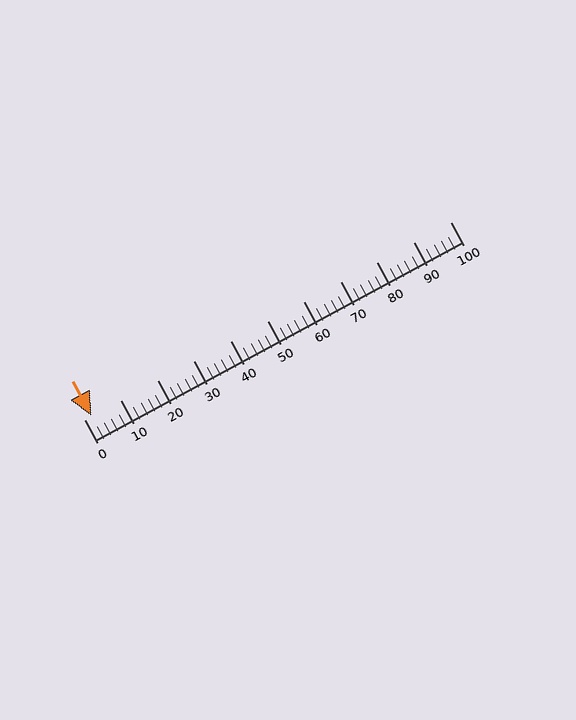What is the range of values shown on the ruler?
The ruler shows values from 0 to 100.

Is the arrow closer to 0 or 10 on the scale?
The arrow is closer to 0.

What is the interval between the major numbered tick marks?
The major tick marks are spaced 10 units apart.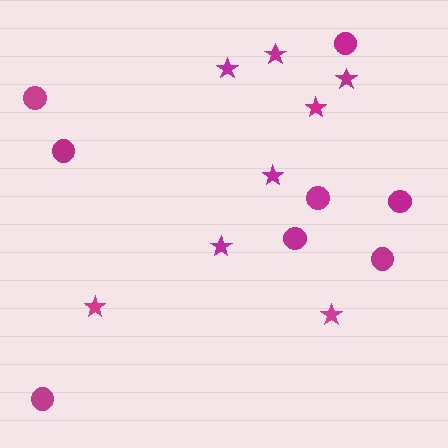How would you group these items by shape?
There are 2 groups: one group of stars (8) and one group of circles (8).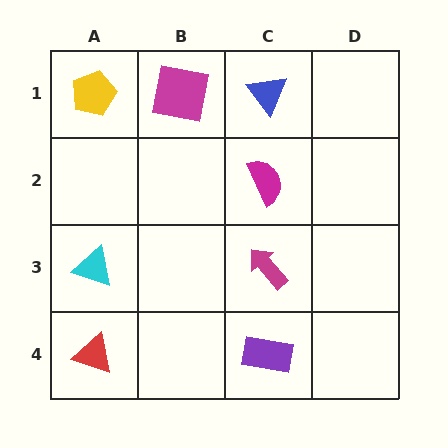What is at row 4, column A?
A red triangle.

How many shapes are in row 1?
3 shapes.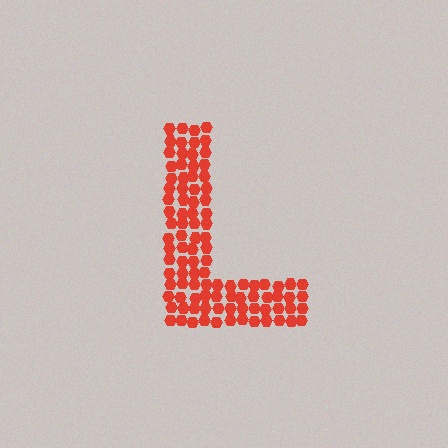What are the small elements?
The small elements are hexagons.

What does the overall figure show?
The overall figure shows the letter L.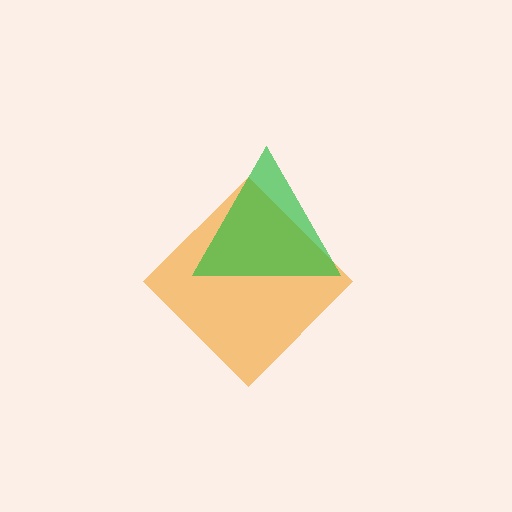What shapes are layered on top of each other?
The layered shapes are: an orange diamond, a green triangle.